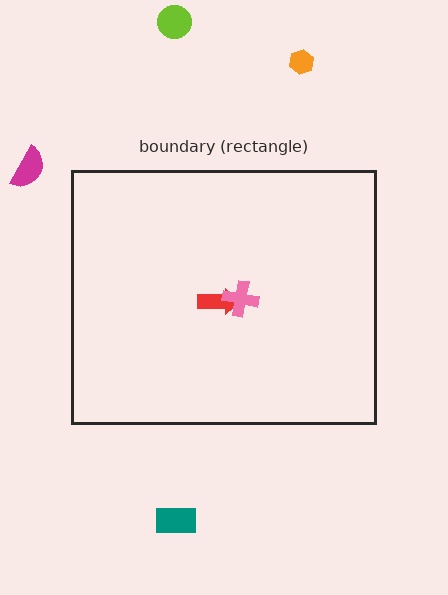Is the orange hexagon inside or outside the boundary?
Outside.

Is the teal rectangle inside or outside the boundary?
Outside.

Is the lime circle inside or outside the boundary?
Outside.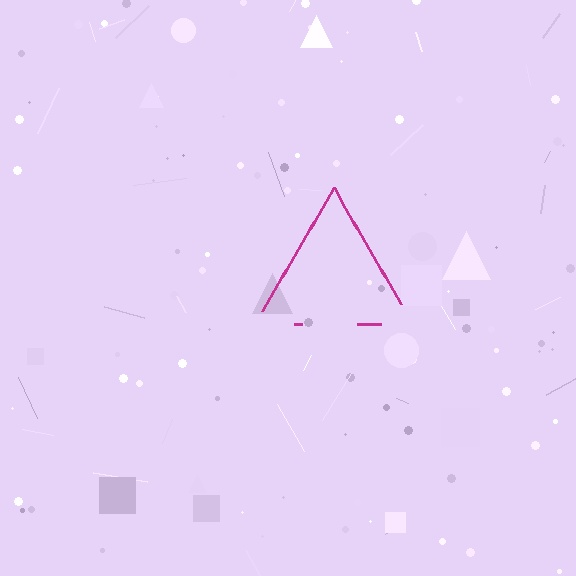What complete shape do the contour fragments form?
The contour fragments form a triangle.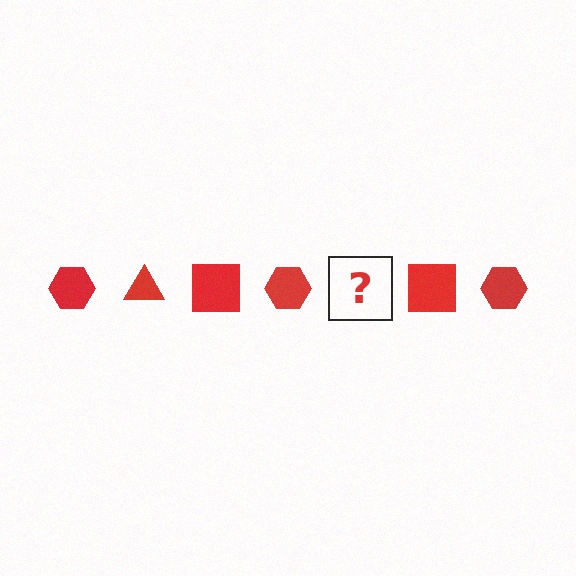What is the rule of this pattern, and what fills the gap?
The rule is that the pattern cycles through hexagon, triangle, square shapes in red. The gap should be filled with a red triangle.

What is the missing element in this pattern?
The missing element is a red triangle.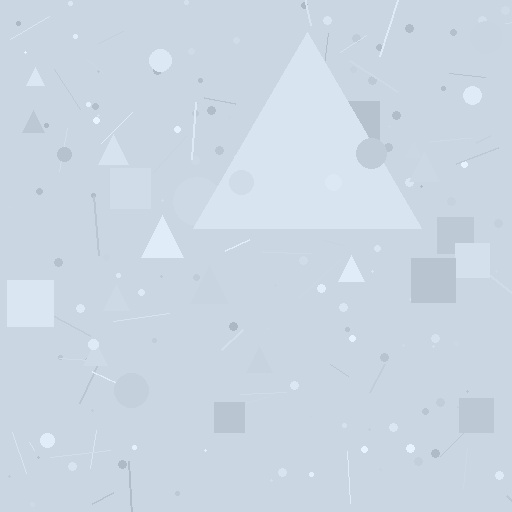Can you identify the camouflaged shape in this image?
The camouflaged shape is a triangle.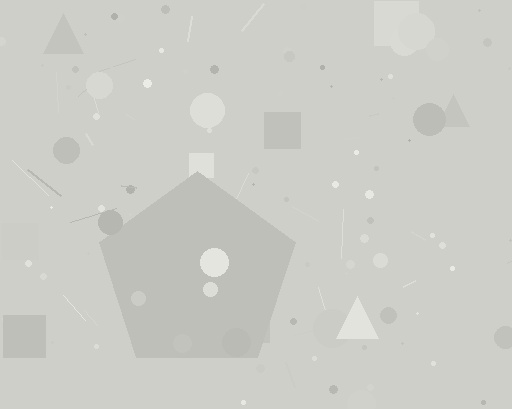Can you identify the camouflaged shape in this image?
The camouflaged shape is a pentagon.